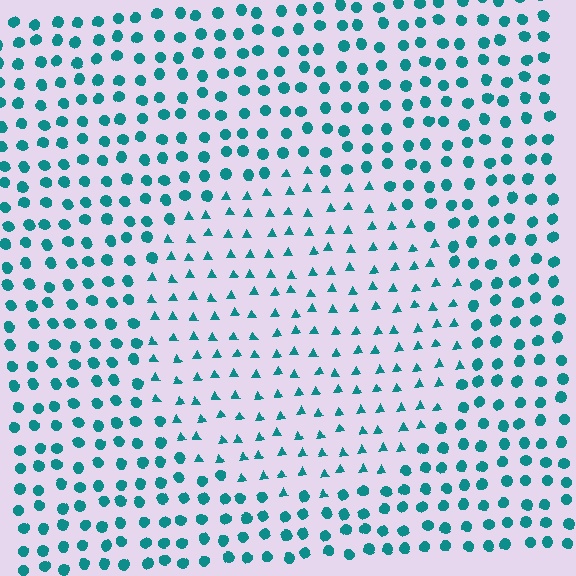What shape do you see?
I see a circle.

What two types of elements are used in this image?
The image uses triangles inside the circle region and circles outside it.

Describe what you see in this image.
The image is filled with small teal elements arranged in a uniform grid. A circle-shaped region contains triangles, while the surrounding area contains circles. The boundary is defined purely by the change in element shape.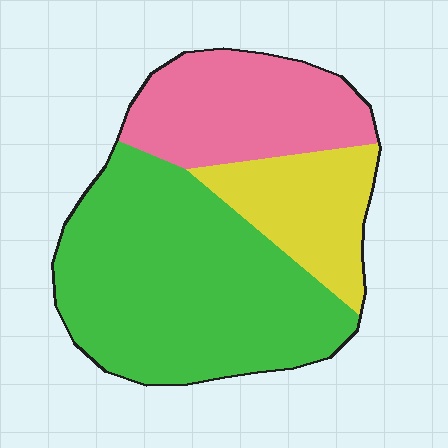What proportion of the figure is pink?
Pink takes up between a quarter and a half of the figure.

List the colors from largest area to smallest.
From largest to smallest: green, pink, yellow.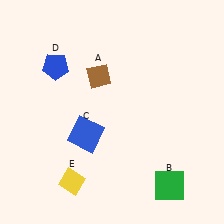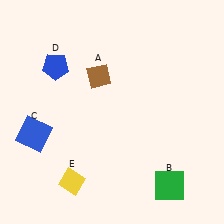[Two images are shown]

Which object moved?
The blue square (C) moved left.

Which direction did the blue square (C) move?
The blue square (C) moved left.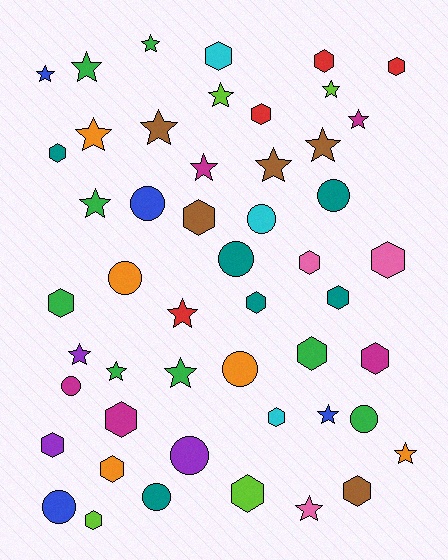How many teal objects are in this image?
There are 6 teal objects.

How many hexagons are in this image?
There are 20 hexagons.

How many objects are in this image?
There are 50 objects.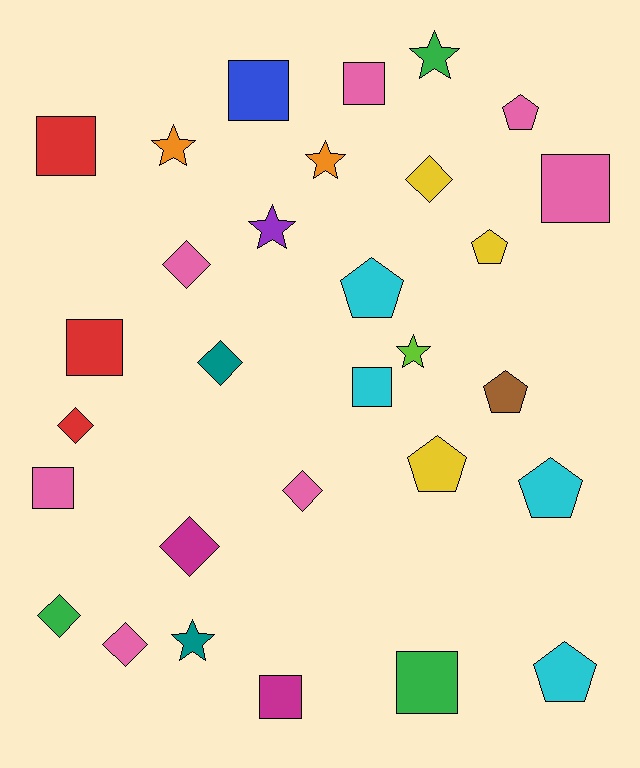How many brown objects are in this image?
There is 1 brown object.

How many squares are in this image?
There are 9 squares.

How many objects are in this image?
There are 30 objects.